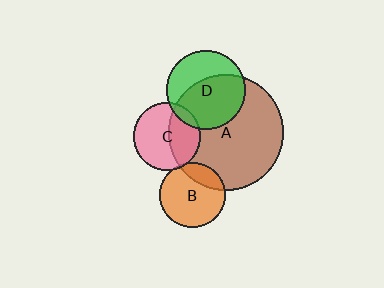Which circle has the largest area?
Circle A (brown).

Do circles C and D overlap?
Yes.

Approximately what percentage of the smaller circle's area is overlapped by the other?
Approximately 10%.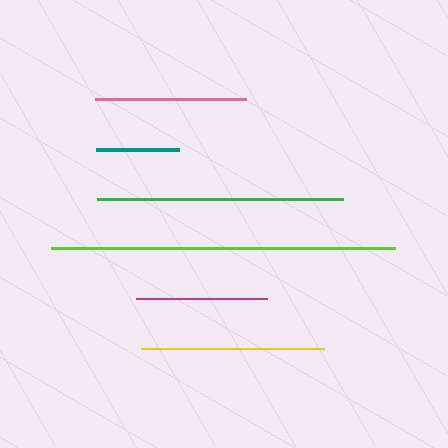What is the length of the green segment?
The green segment is approximately 245 pixels long.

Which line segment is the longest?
The lime line is the longest at approximately 344 pixels.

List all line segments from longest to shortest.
From longest to shortest: lime, green, yellow, pink, magenta, teal.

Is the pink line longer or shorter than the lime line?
The lime line is longer than the pink line.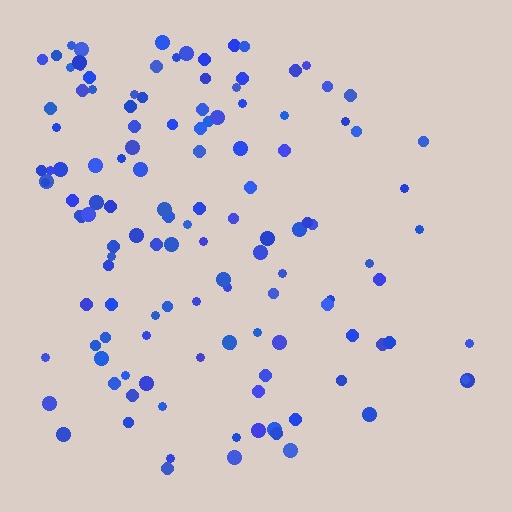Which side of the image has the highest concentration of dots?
The left.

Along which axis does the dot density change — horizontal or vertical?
Horizontal.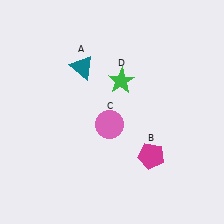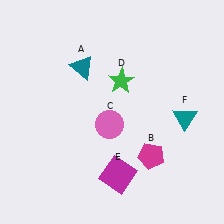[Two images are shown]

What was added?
A magenta square (E), a teal triangle (F) were added in Image 2.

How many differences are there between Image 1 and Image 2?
There are 2 differences between the two images.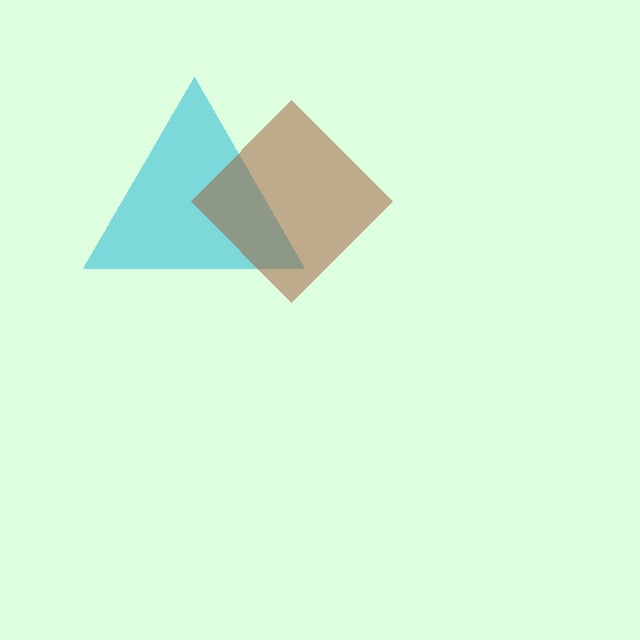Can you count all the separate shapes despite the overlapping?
Yes, there are 2 separate shapes.